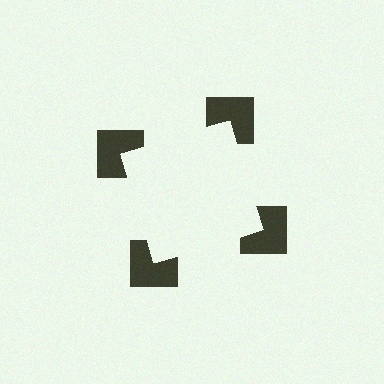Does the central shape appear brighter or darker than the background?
It typically appears slightly brighter than the background, even though no actual brightness change is drawn.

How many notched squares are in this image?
There are 4 — one at each vertex of the illusory square.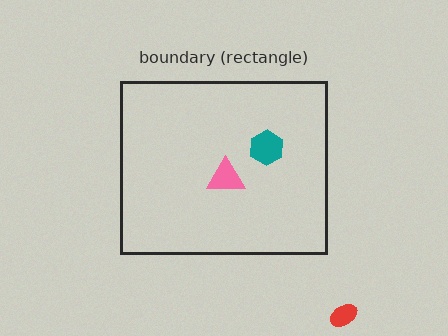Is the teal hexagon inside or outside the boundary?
Inside.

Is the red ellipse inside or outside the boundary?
Outside.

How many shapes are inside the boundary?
2 inside, 1 outside.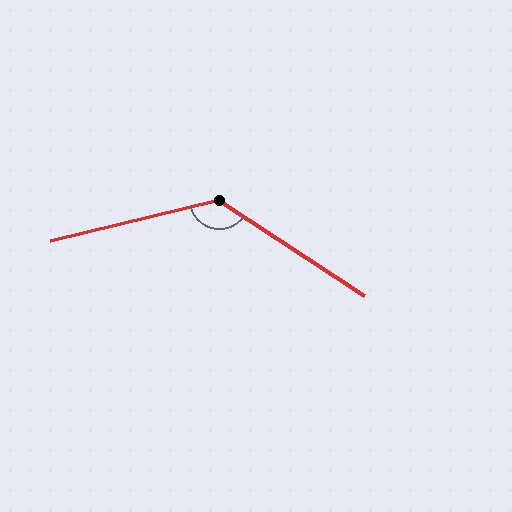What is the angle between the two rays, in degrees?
Approximately 133 degrees.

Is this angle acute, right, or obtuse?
It is obtuse.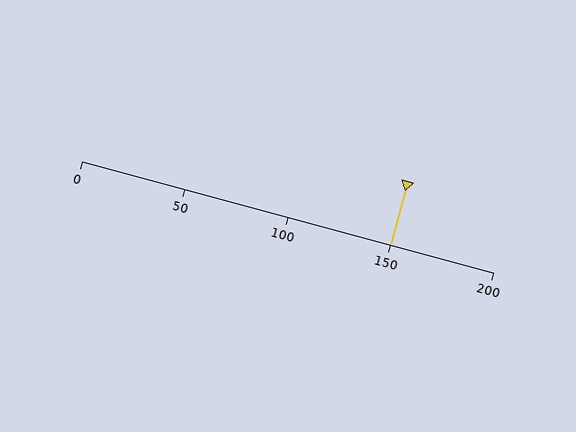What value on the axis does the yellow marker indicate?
The marker indicates approximately 150.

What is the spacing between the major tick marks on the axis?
The major ticks are spaced 50 apart.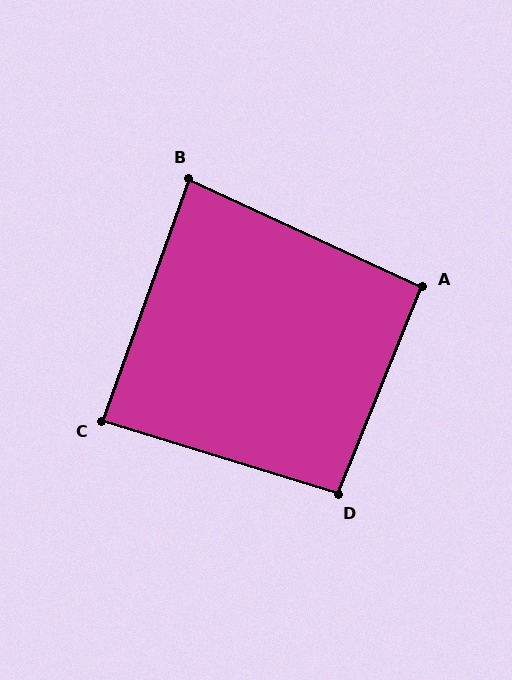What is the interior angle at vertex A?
Approximately 93 degrees (approximately right).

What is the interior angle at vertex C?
Approximately 87 degrees (approximately right).